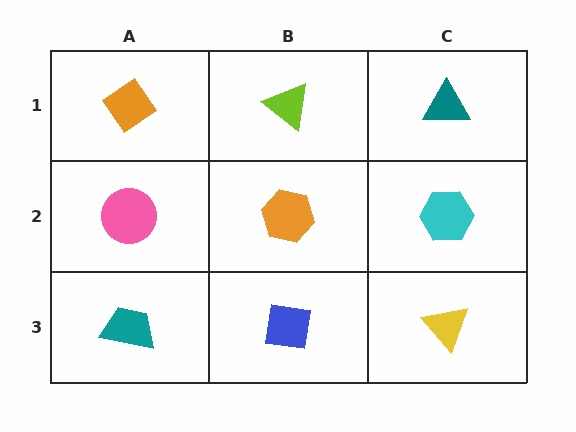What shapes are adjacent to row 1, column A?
A pink circle (row 2, column A), a lime triangle (row 1, column B).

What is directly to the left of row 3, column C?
A blue square.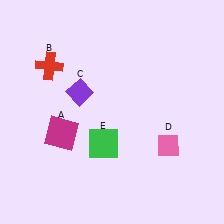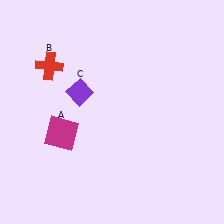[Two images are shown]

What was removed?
The green square (E), the pink diamond (D) were removed in Image 2.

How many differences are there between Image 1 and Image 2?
There are 2 differences between the two images.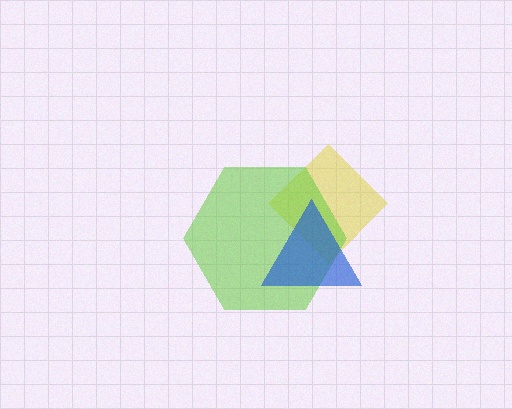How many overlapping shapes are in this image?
There are 3 overlapping shapes in the image.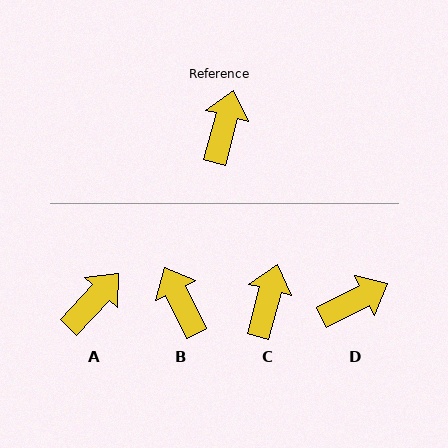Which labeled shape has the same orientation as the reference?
C.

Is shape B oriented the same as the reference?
No, it is off by about 41 degrees.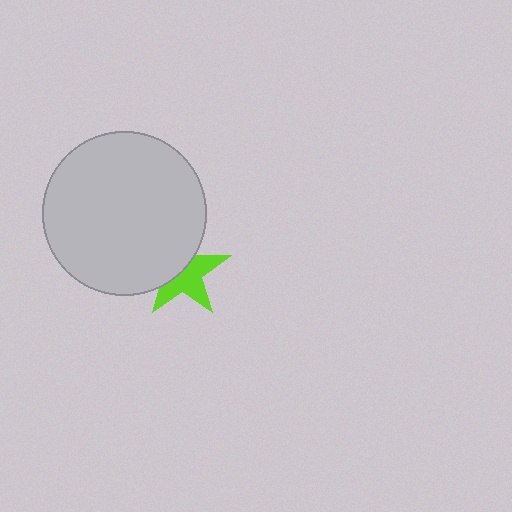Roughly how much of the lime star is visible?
About half of it is visible (roughly 55%).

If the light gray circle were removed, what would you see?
You would see the complete lime star.